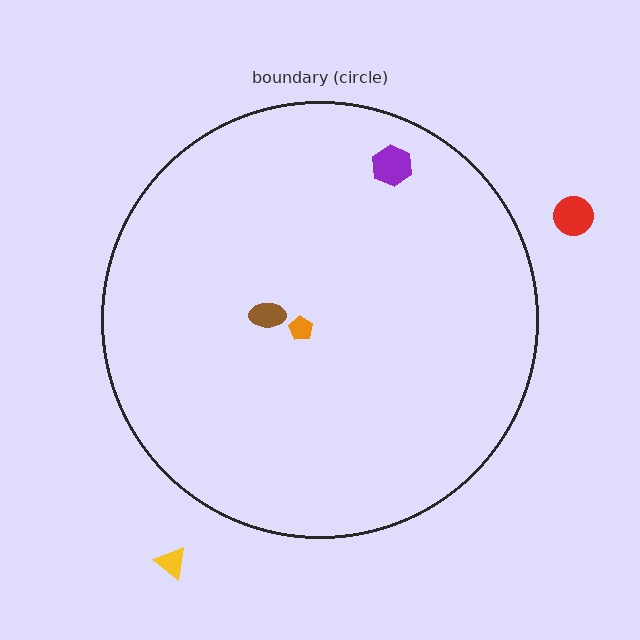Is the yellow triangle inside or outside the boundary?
Outside.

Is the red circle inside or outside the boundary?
Outside.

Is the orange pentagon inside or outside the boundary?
Inside.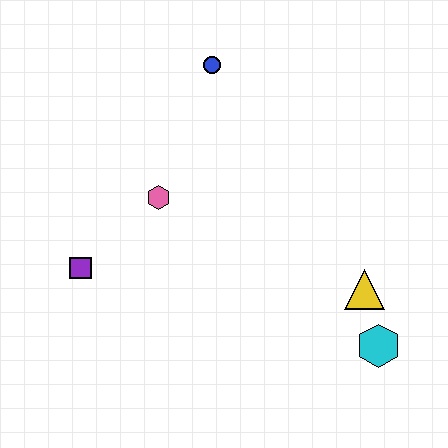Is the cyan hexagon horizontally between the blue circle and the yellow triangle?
No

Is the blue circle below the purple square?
No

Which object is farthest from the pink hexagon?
The cyan hexagon is farthest from the pink hexagon.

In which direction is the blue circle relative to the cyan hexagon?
The blue circle is above the cyan hexagon.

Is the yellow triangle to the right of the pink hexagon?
Yes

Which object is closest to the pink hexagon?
The purple square is closest to the pink hexagon.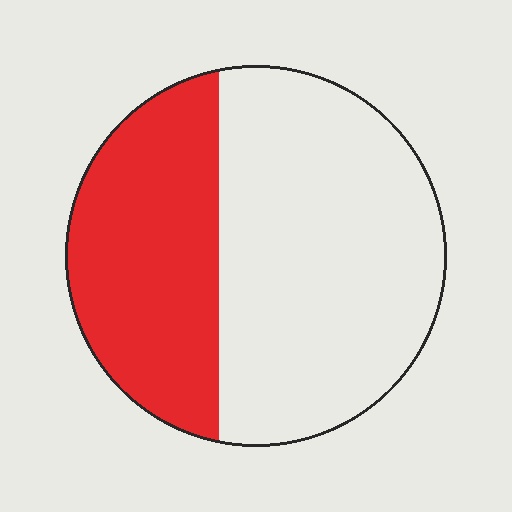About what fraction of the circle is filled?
About three eighths (3/8).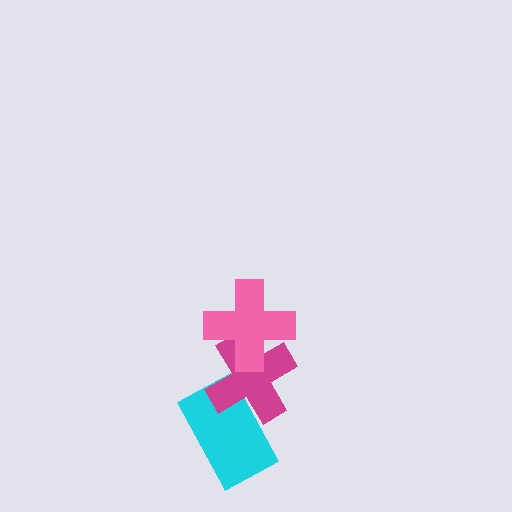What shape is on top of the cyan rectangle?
The magenta cross is on top of the cyan rectangle.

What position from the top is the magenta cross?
The magenta cross is 2nd from the top.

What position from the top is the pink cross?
The pink cross is 1st from the top.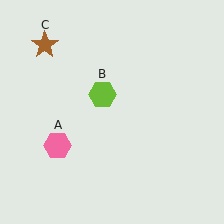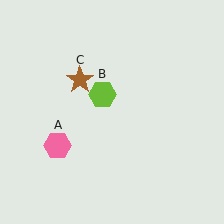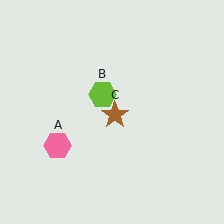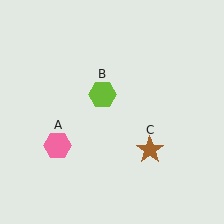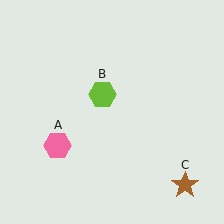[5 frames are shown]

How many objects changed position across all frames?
1 object changed position: brown star (object C).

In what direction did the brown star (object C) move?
The brown star (object C) moved down and to the right.